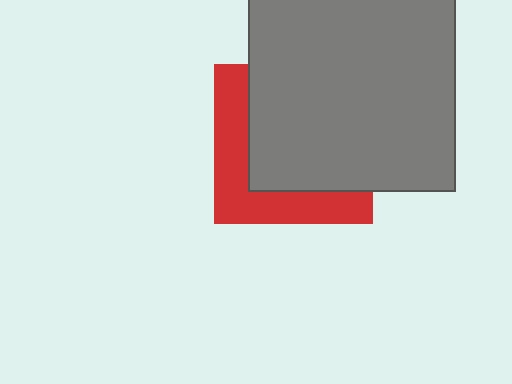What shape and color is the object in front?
The object in front is a gray square.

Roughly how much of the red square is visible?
A small part of it is visible (roughly 37%).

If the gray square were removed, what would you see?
You would see the complete red square.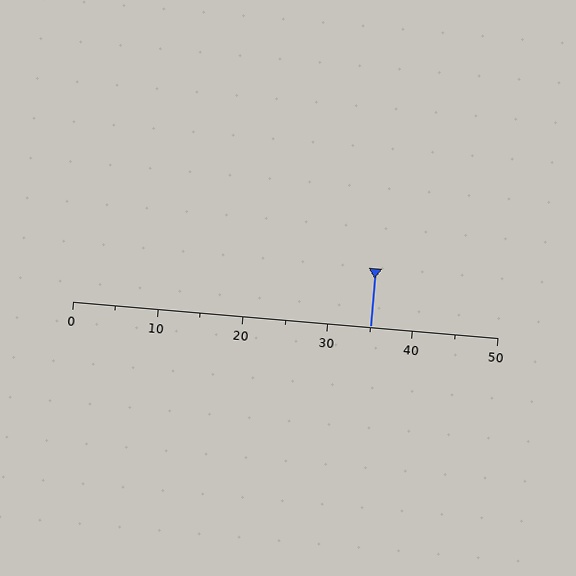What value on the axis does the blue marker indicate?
The marker indicates approximately 35.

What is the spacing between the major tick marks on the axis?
The major ticks are spaced 10 apart.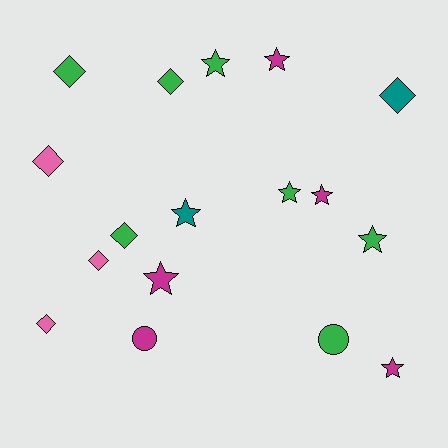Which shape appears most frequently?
Star, with 8 objects.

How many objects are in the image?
There are 17 objects.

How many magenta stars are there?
There are 4 magenta stars.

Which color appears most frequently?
Green, with 7 objects.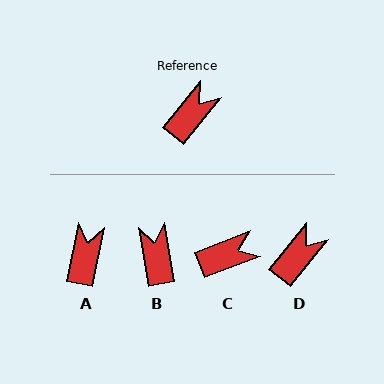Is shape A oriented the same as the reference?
No, it is off by about 27 degrees.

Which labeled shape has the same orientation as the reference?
D.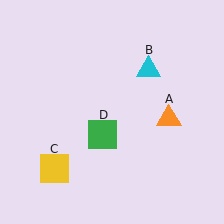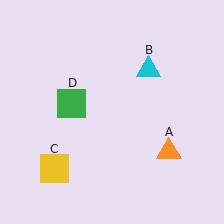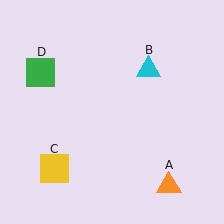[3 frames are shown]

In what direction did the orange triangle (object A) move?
The orange triangle (object A) moved down.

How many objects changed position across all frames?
2 objects changed position: orange triangle (object A), green square (object D).